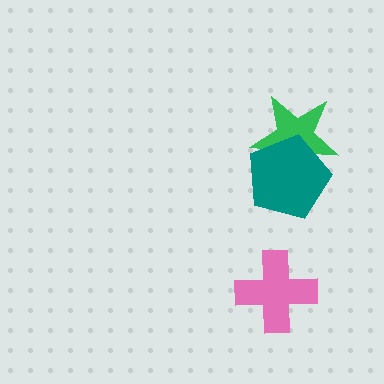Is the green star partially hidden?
Yes, it is partially covered by another shape.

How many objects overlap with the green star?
1 object overlaps with the green star.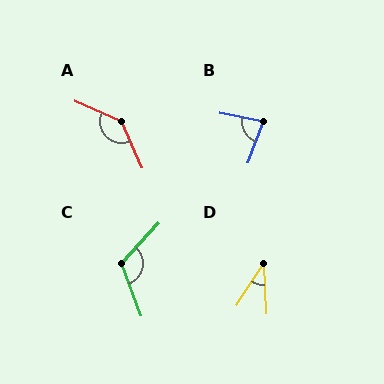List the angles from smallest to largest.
D (37°), B (80°), C (117°), A (138°).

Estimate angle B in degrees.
Approximately 80 degrees.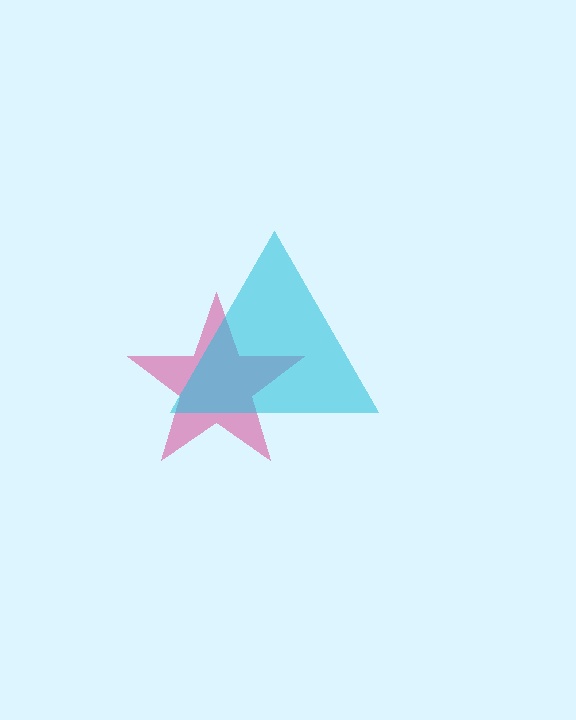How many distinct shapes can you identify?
There are 2 distinct shapes: a magenta star, a cyan triangle.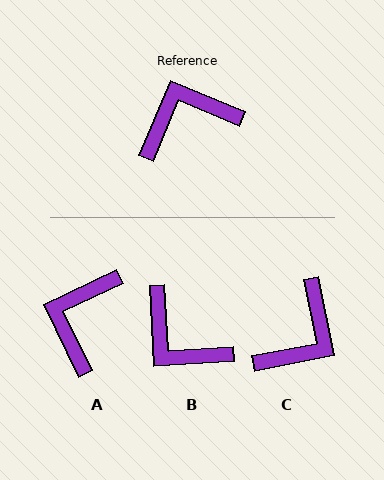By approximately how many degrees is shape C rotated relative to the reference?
Approximately 146 degrees clockwise.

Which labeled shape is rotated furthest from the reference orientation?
C, about 146 degrees away.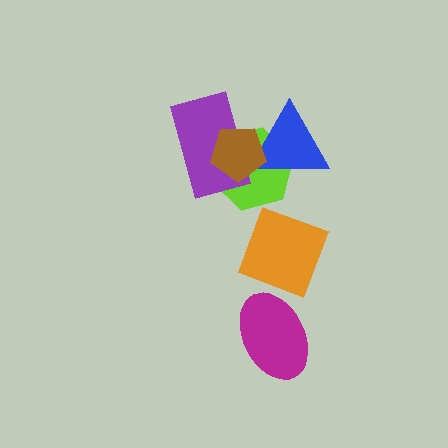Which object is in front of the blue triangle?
The brown pentagon is in front of the blue triangle.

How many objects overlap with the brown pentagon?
3 objects overlap with the brown pentagon.